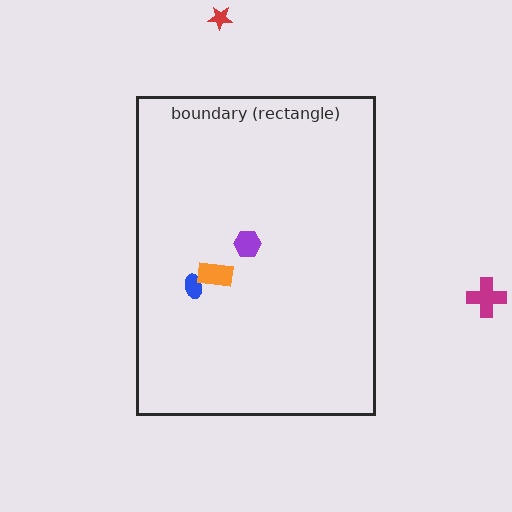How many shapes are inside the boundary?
3 inside, 2 outside.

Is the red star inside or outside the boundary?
Outside.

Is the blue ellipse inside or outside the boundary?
Inside.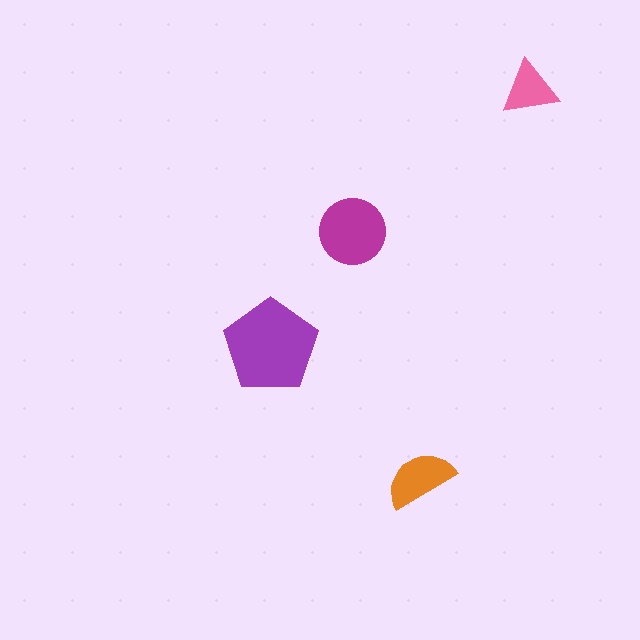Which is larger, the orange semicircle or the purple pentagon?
The purple pentagon.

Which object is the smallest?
The pink triangle.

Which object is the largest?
The purple pentagon.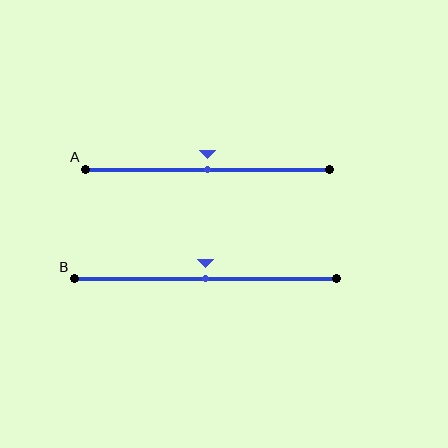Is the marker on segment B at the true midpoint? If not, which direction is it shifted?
Yes, the marker on segment B is at the true midpoint.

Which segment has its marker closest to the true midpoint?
Segment A has its marker closest to the true midpoint.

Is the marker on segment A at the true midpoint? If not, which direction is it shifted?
Yes, the marker on segment A is at the true midpoint.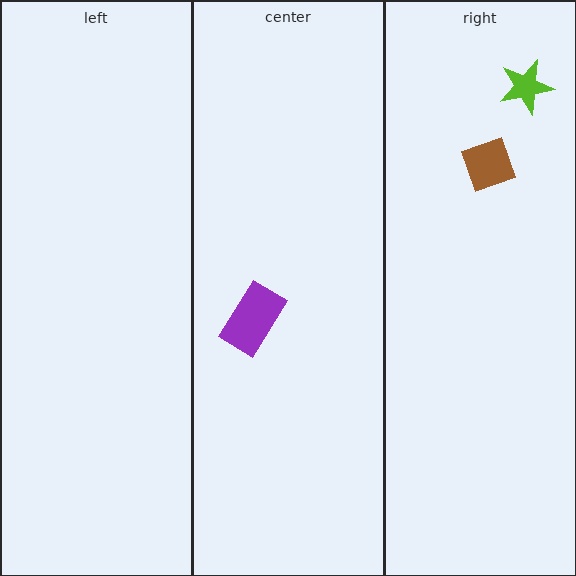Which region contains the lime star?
The right region.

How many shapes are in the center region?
1.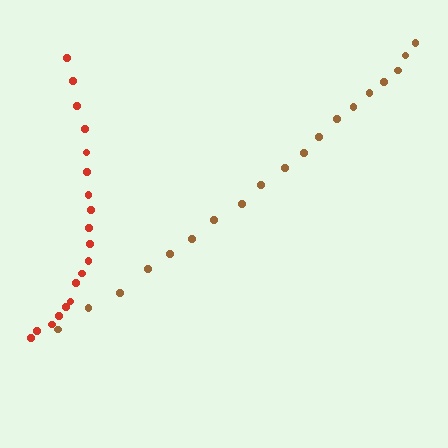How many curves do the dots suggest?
There are 2 distinct paths.